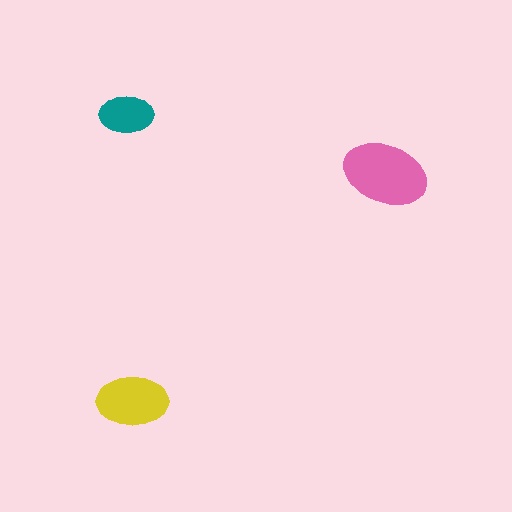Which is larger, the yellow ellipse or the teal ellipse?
The yellow one.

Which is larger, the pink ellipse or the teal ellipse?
The pink one.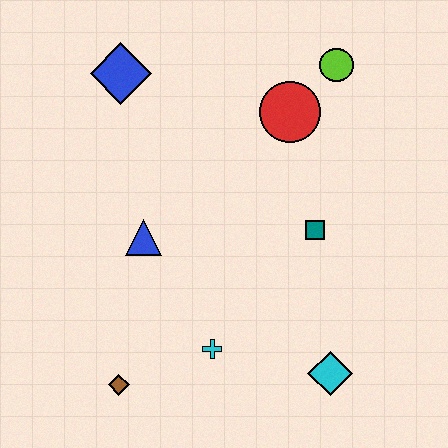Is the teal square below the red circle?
Yes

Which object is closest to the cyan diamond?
The cyan cross is closest to the cyan diamond.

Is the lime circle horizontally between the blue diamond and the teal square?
No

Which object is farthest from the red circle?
The brown diamond is farthest from the red circle.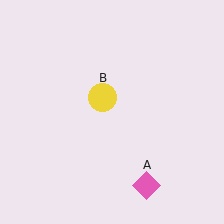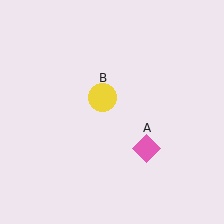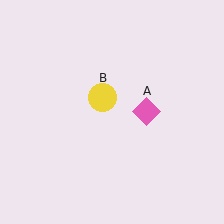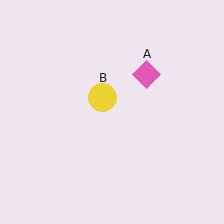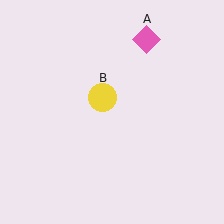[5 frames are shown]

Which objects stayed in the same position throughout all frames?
Yellow circle (object B) remained stationary.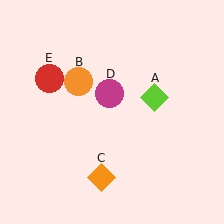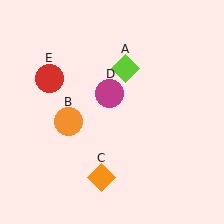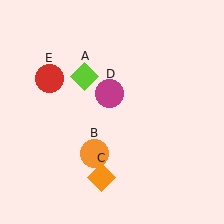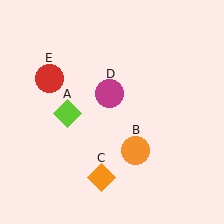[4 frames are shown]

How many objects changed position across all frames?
2 objects changed position: lime diamond (object A), orange circle (object B).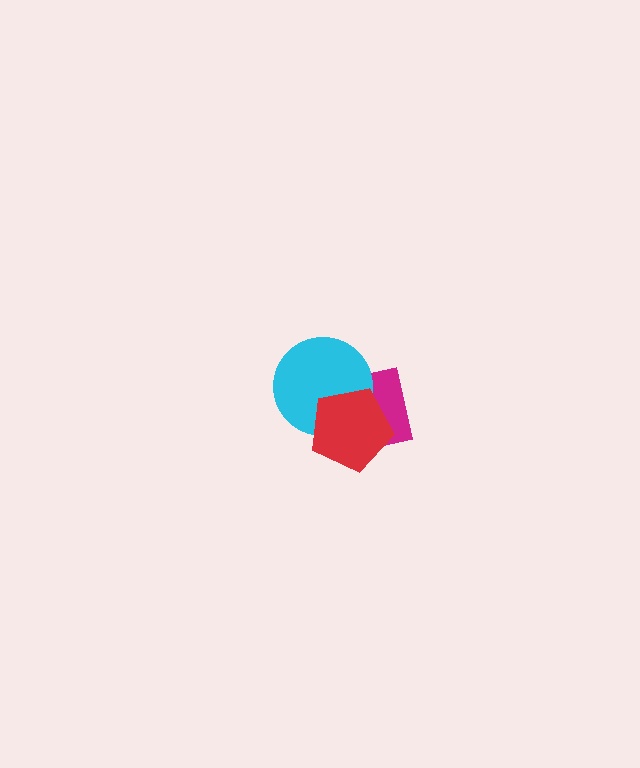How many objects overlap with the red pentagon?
2 objects overlap with the red pentagon.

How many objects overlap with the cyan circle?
2 objects overlap with the cyan circle.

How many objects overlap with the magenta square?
2 objects overlap with the magenta square.